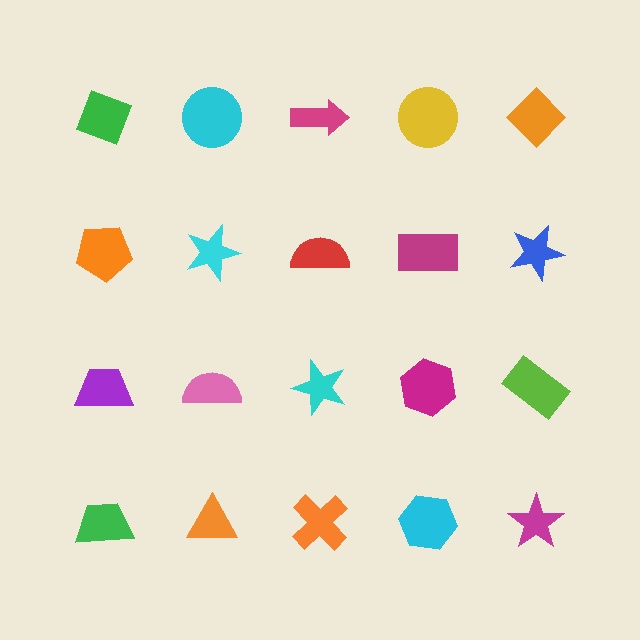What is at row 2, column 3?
A red semicircle.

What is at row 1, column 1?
A green diamond.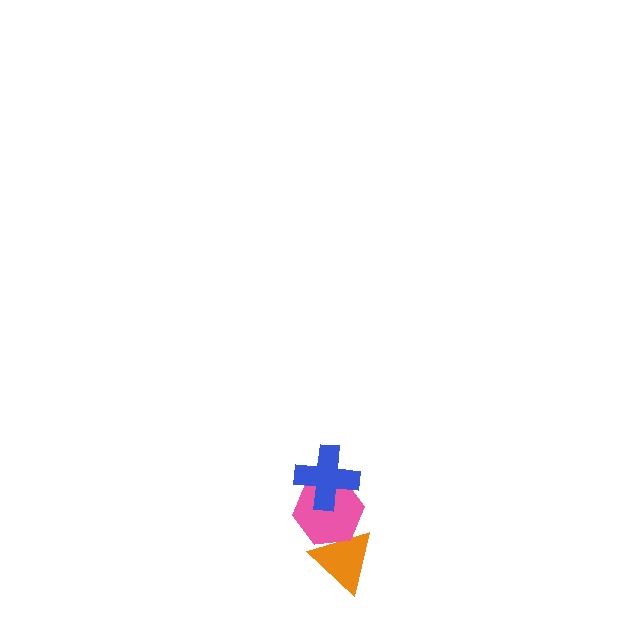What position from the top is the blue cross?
The blue cross is 1st from the top.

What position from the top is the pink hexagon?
The pink hexagon is 2nd from the top.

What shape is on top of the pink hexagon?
The blue cross is on top of the pink hexagon.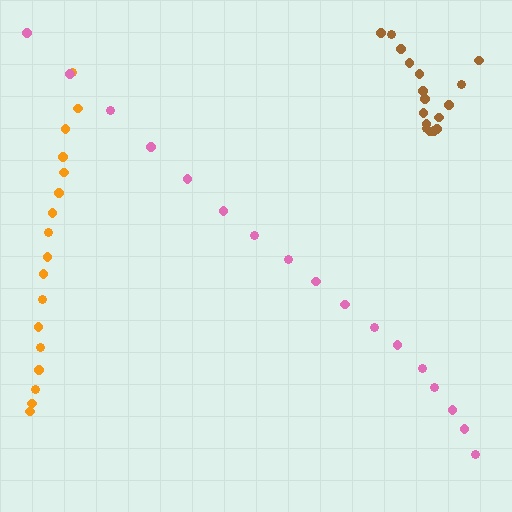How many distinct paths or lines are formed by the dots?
There are 3 distinct paths.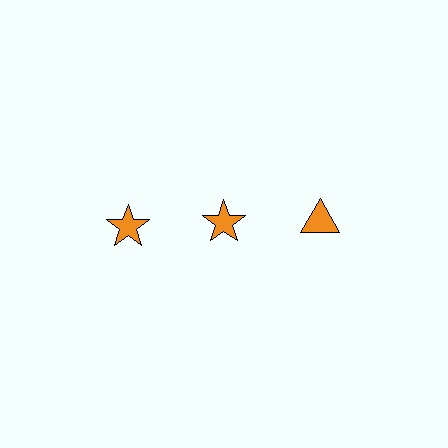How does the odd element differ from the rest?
It has a different shape: triangle instead of star.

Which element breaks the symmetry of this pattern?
The orange triangle in the top row, center column breaks the symmetry. All other shapes are orange stars.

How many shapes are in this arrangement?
There are 3 shapes arranged in a grid pattern.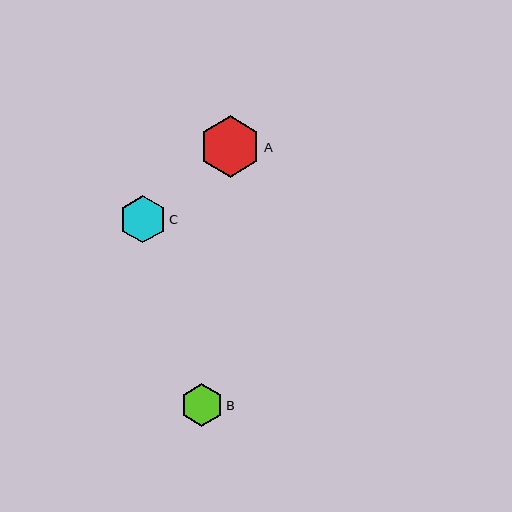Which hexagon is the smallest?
Hexagon B is the smallest with a size of approximately 43 pixels.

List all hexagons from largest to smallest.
From largest to smallest: A, C, B.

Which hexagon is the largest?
Hexagon A is the largest with a size of approximately 61 pixels.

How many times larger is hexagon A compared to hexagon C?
Hexagon A is approximately 1.3 times the size of hexagon C.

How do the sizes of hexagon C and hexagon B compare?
Hexagon C and hexagon B are approximately the same size.